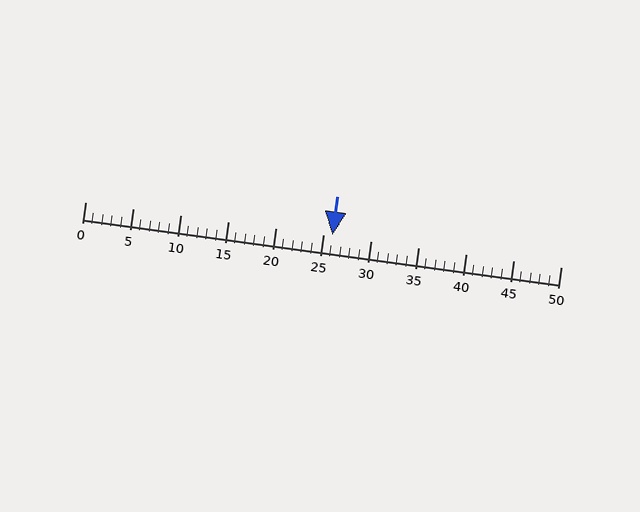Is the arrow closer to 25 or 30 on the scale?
The arrow is closer to 25.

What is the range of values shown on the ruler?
The ruler shows values from 0 to 50.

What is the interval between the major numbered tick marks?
The major tick marks are spaced 5 units apart.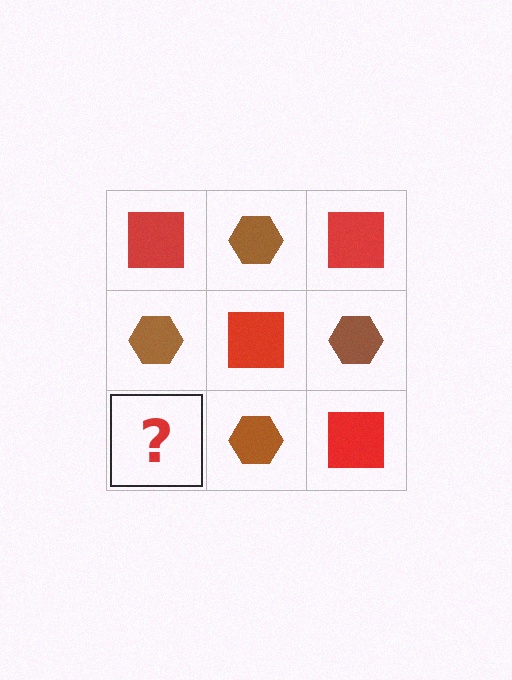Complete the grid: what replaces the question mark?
The question mark should be replaced with a red square.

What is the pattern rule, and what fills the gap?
The rule is that it alternates red square and brown hexagon in a checkerboard pattern. The gap should be filled with a red square.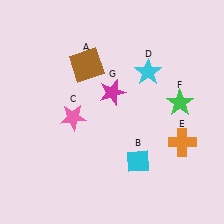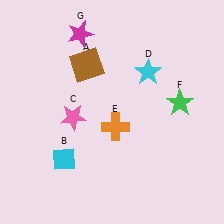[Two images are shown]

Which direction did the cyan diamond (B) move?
The cyan diamond (B) moved left.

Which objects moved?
The objects that moved are: the cyan diamond (B), the orange cross (E), the magenta star (G).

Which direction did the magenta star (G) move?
The magenta star (G) moved up.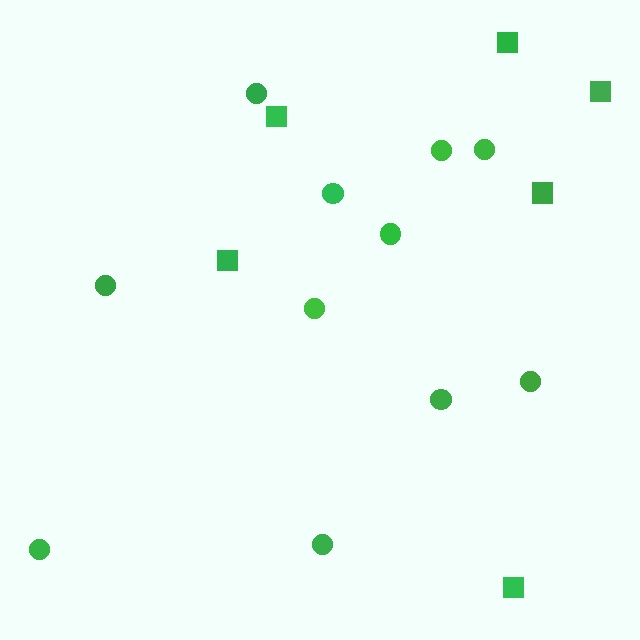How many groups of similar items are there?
There are 2 groups: one group of circles (11) and one group of squares (6).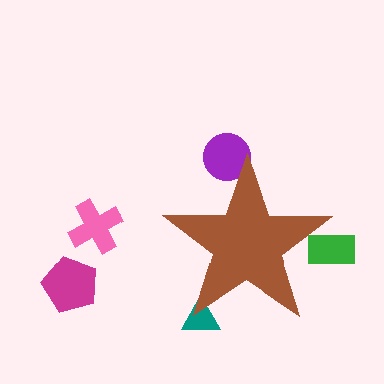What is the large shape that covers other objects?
A brown star.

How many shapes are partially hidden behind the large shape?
3 shapes are partially hidden.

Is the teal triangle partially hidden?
Yes, the teal triangle is partially hidden behind the brown star.